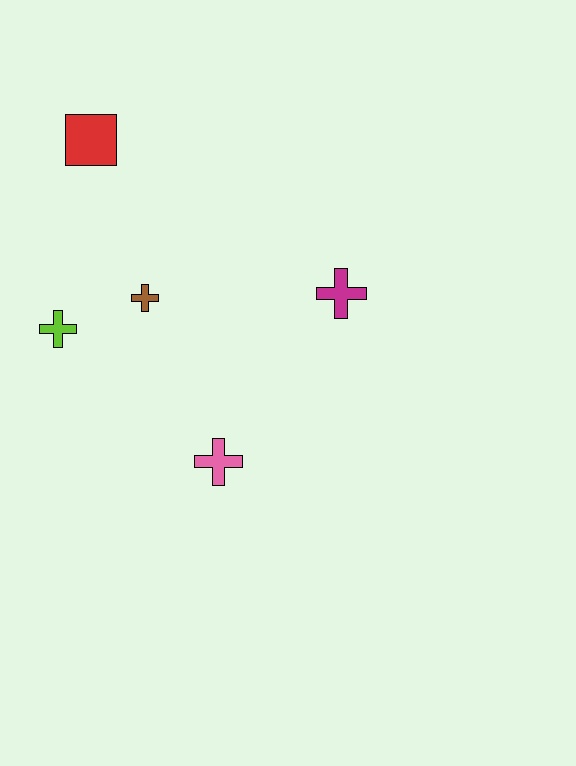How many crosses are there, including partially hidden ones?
There are 4 crosses.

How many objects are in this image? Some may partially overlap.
There are 5 objects.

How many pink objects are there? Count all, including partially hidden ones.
There is 1 pink object.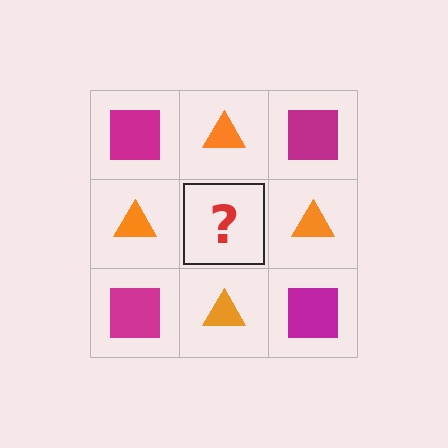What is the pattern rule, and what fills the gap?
The rule is that it alternates magenta square and orange triangle in a checkerboard pattern. The gap should be filled with a magenta square.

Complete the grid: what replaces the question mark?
The question mark should be replaced with a magenta square.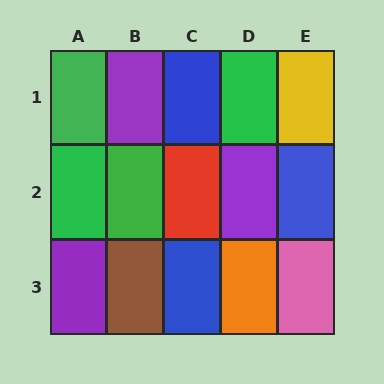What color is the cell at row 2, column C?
Red.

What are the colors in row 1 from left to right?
Green, purple, blue, green, yellow.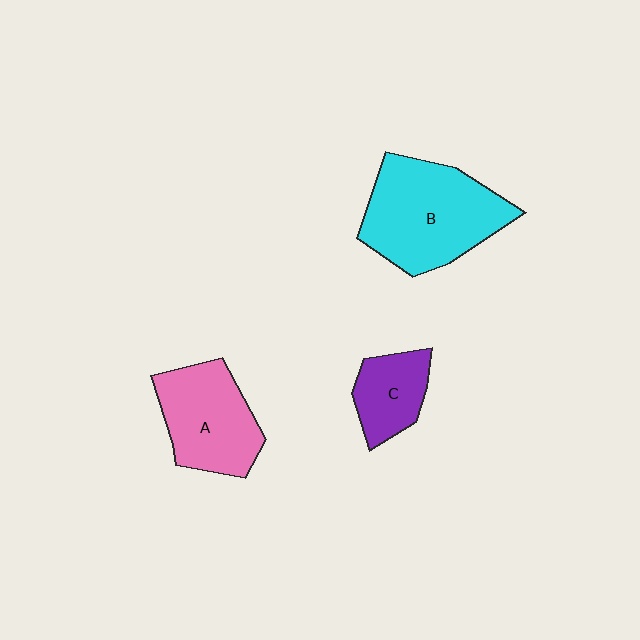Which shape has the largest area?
Shape B (cyan).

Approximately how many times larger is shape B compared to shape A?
Approximately 1.4 times.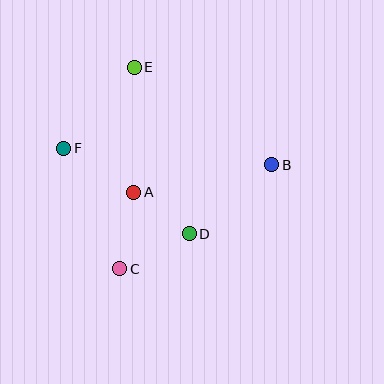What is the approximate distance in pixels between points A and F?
The distance between A and F is approximately 83 pixels.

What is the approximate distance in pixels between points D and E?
The distance between D and E is approximately 176 pixels.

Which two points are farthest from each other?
Points B and F are farthest from each other.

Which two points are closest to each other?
Points A and D are closest to each other.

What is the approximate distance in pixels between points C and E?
The distance between C and E is approximately 202 pixels.